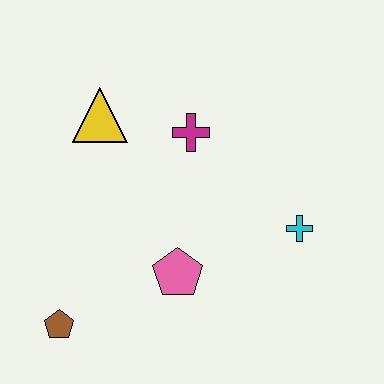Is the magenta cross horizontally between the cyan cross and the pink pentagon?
Yes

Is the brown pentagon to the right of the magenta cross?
No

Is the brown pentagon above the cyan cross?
No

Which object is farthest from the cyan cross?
The brown pentagon is farthest from the cyan cross.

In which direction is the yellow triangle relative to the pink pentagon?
The yellow triangle is above the pink pentagon.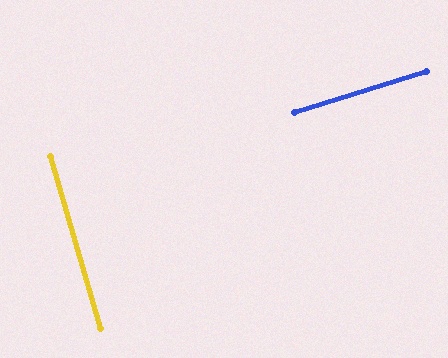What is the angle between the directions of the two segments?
Approximately 89 degrees.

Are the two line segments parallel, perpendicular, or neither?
Perpendicular — they meet at approximately 89°.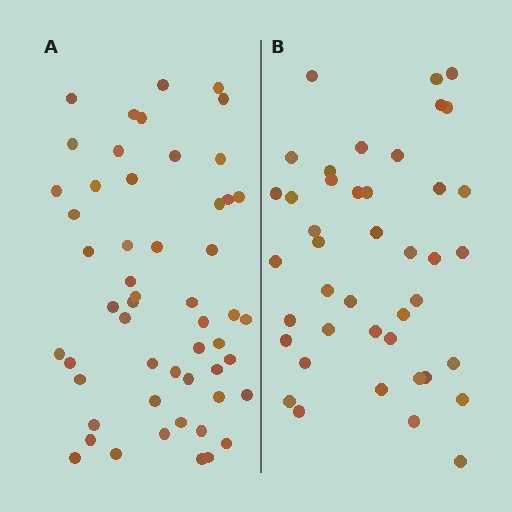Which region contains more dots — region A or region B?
Region A (the left region) has more dots.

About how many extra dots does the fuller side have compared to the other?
Region A has roughly 12 or so more dots than region B.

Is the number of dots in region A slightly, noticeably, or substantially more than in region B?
Region A has noticeably more, but not dramatically so. The ratio is roughly 1.3 to 1.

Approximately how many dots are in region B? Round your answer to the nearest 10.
About 40 dots. (The exact count is 42, which rounds to 40.)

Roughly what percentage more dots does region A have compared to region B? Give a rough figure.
About 25% more.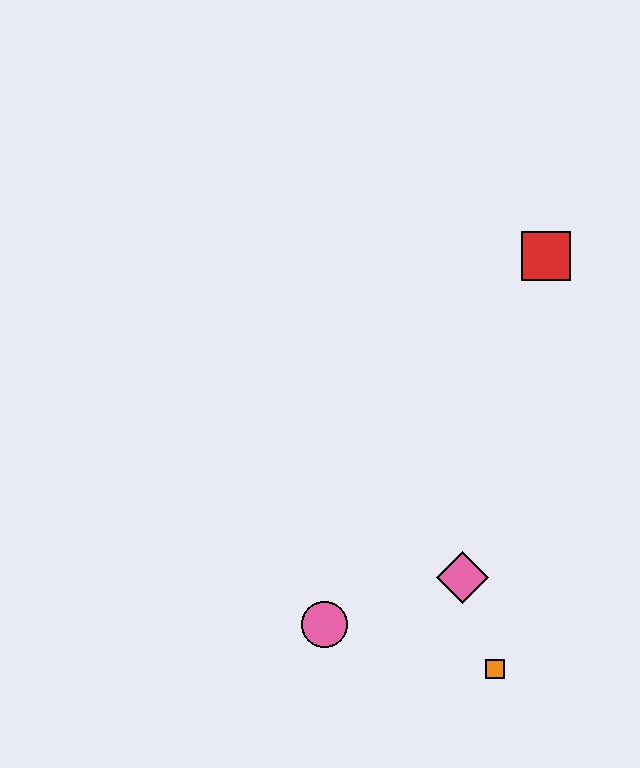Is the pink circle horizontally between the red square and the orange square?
No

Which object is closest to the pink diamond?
The orange square is closest to the pink diamond.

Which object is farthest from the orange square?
The red square is farthest from the orange square.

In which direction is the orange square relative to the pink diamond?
The orange square is below the pink diamond.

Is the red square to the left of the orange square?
No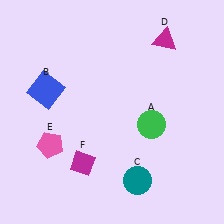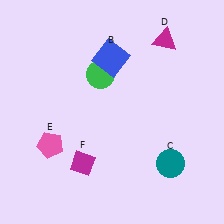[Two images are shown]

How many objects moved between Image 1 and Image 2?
3 objects moved between the two images.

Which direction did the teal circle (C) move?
The teal circle (C) moved right.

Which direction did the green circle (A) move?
The green circle (A) moved left.